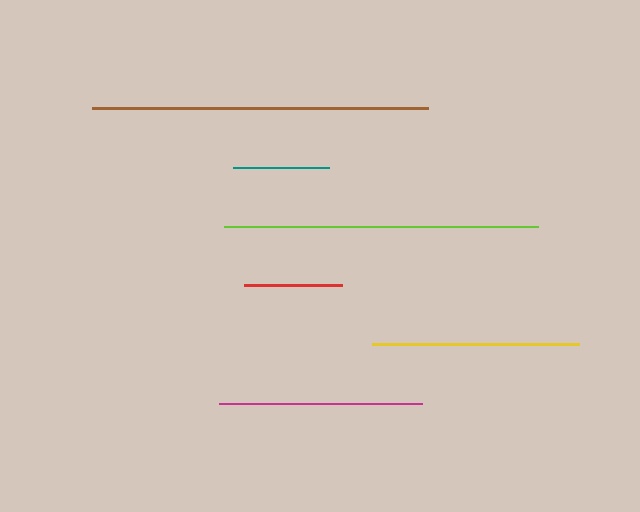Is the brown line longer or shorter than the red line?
The brown line is longer than the red line.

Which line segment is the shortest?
The teal line is the shortest at approximately 96 pixels.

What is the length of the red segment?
The red segment is approximately 98 pixels long.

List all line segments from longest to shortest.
From longest to shortest: brown, lime, yellow, magenta, red, teal.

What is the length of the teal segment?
The teal segment is approximately 96 pixels long.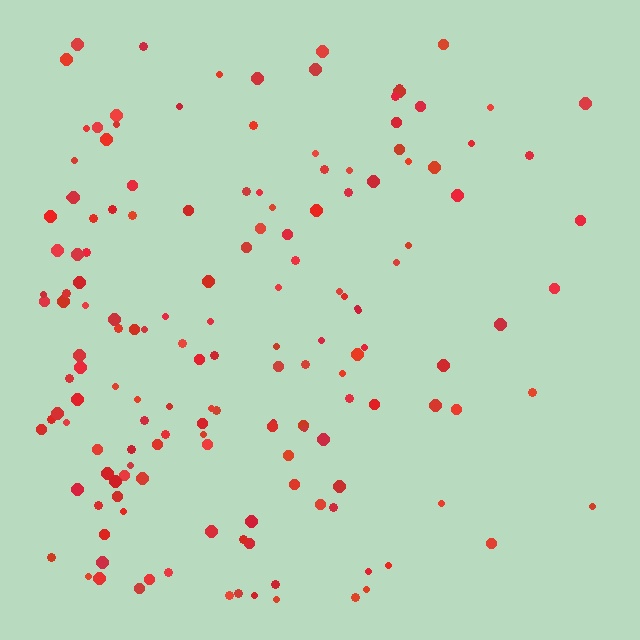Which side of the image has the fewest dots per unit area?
The right.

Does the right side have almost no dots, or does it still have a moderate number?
Still a moderate number, just noticeably fewer than the left.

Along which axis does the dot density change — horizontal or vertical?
Horizontal.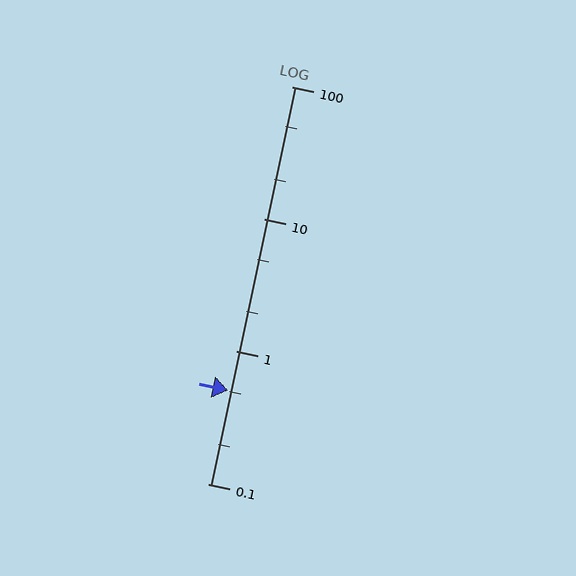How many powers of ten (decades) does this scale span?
The scale spans 3 decades, from 0.1 to 100.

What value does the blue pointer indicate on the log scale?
The pointer indicates approximately 0.51.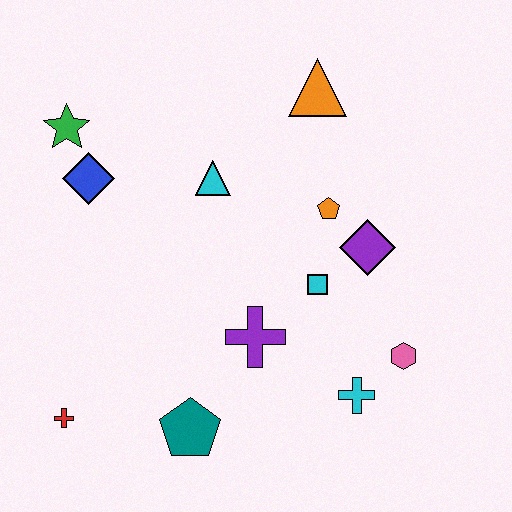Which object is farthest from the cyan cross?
The green star is farthest from the cyan cross.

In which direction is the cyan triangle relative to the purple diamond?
The cyan triangle is to the left of the purple diamond.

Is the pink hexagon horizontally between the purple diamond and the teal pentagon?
No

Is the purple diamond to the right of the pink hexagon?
No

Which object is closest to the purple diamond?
The orange pentagon is closest to the purple diamond.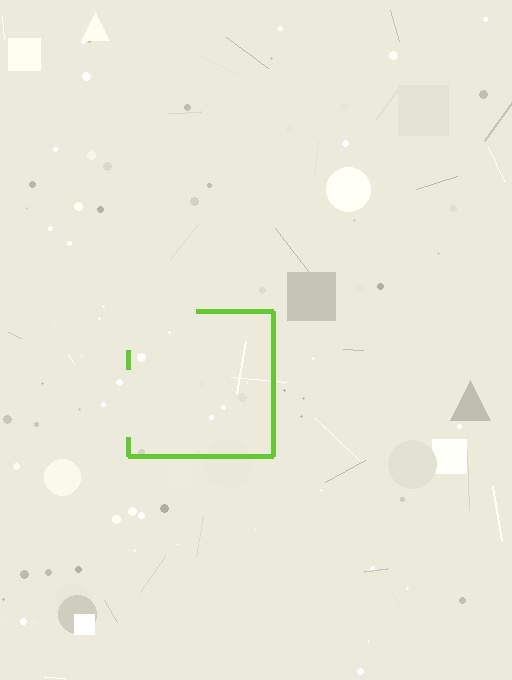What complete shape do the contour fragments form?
The contour fragments form a square.